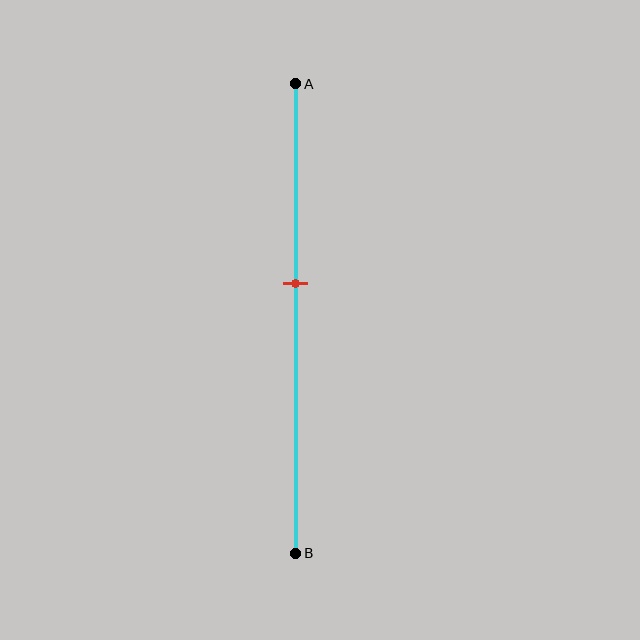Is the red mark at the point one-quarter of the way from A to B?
No, the mark is at about 45% from A, not at the 25% one-quarter point.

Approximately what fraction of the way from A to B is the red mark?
The red mark is approximately 45% of the way from A to B.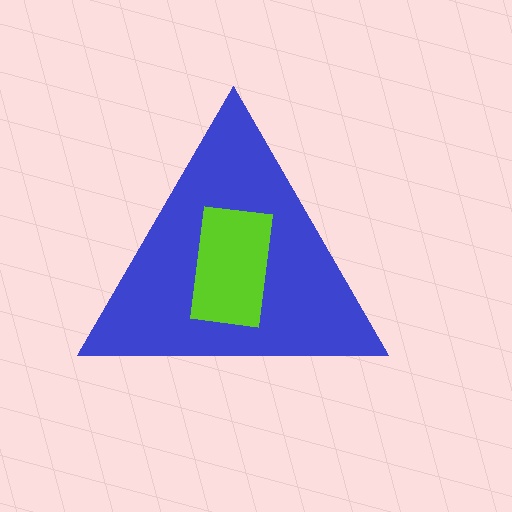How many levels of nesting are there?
2.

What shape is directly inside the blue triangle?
The lime rectangle.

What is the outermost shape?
The blue triangle.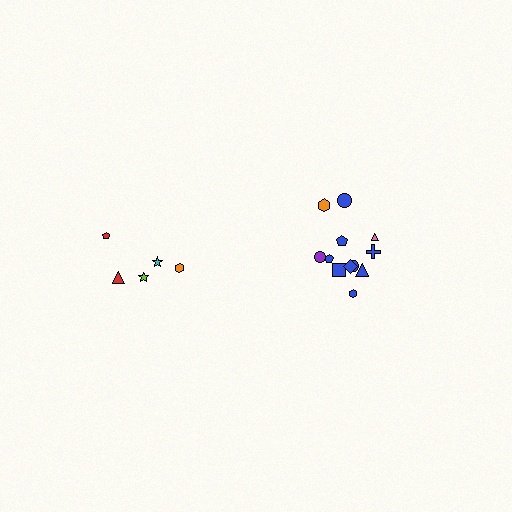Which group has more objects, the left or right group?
The right group.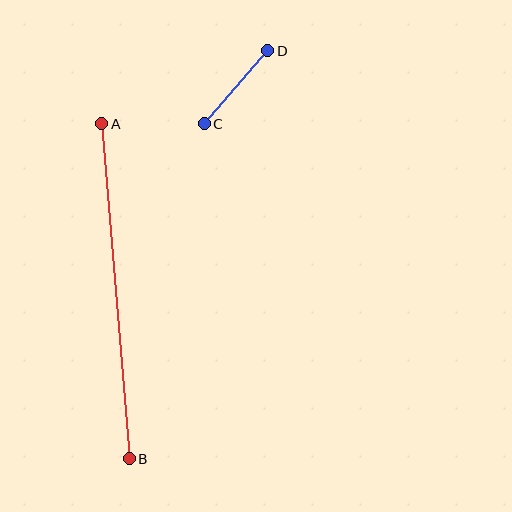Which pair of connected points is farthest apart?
Points A and B are farthest apart.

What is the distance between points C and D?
The distance is approximately 97 pixels.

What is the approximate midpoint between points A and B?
The midpoint is at approximately (116, 291) pixels.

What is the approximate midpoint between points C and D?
The midpoint is at approximately (236, 87) pixels.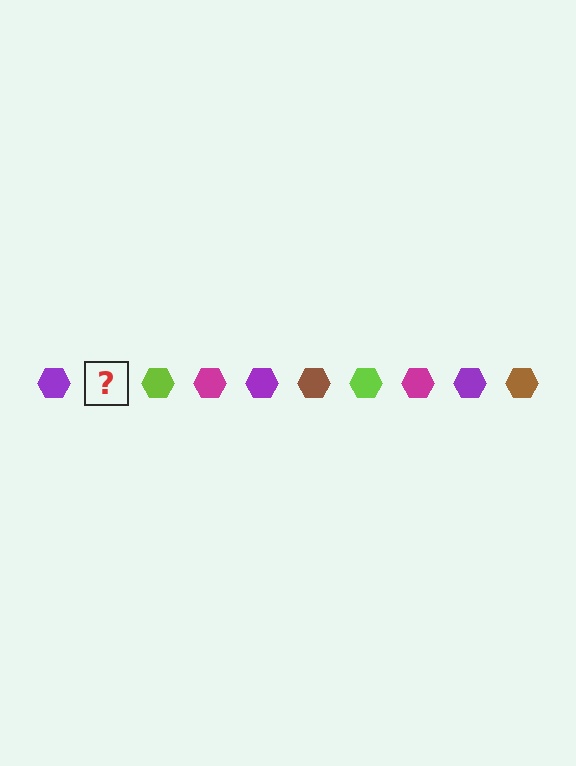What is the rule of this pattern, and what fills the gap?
The rule is that the pattern cycles through purple, brown, lime, magenta hexagons. The gap should be filled with a brown hexagon.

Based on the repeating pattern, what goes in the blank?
The blank should be a brown hexagon.